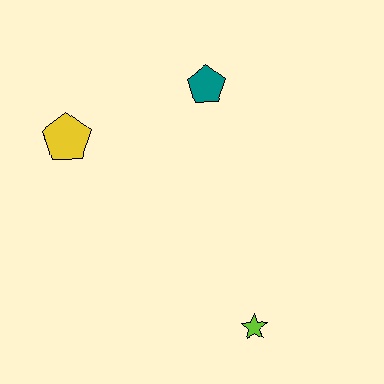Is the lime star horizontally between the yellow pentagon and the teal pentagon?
No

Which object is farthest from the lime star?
The yellow pentagon is farthest from the lime star.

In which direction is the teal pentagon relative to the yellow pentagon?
The teal pentagon is to the right of the yellow pentagon.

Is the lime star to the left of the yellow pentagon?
No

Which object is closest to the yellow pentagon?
The teal pentagon is closest to the yellow pentagon.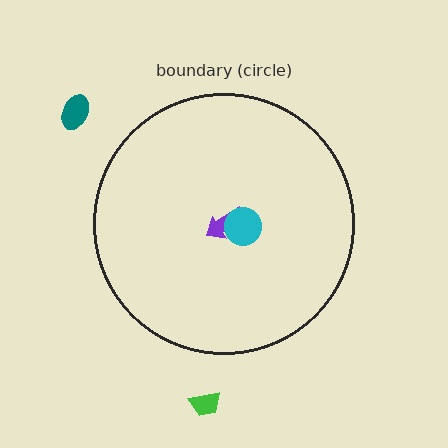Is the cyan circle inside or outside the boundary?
Inside.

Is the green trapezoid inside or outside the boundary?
Outside.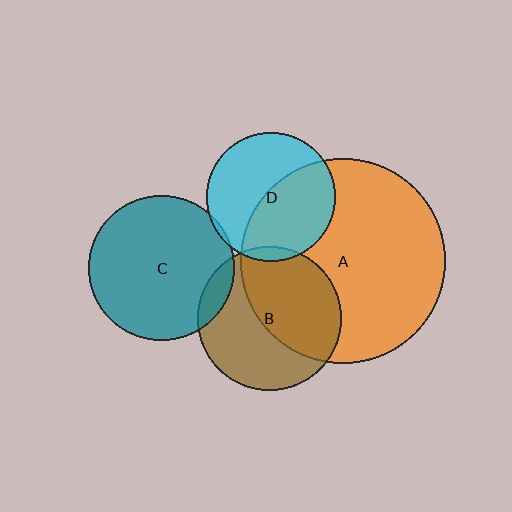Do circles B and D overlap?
Yes.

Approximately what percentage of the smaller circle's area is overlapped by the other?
Approximately 5%.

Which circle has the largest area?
Circle A (orange).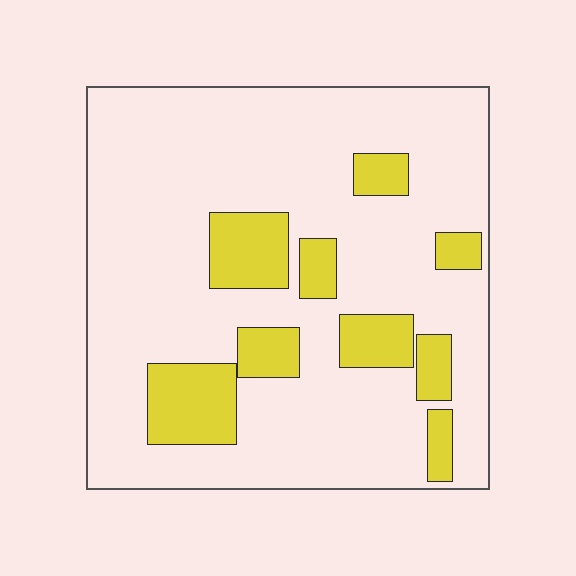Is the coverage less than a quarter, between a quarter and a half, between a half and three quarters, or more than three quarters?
Less than a quarter.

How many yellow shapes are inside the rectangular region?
9.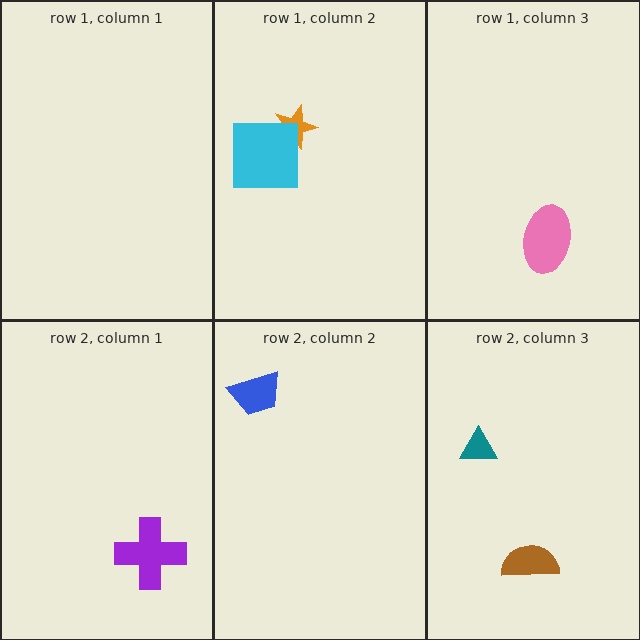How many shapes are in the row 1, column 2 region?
2.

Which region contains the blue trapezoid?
The row 2, column 2 region.